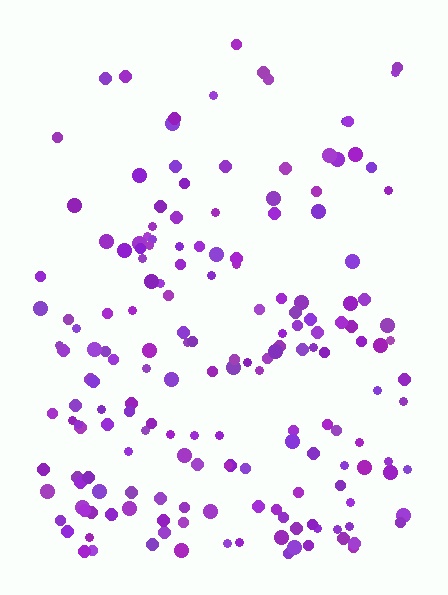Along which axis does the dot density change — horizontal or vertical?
Vertical.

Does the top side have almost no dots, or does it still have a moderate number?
Still a moderate number, just noticeably fewer than the bottom.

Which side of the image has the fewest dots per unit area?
The top.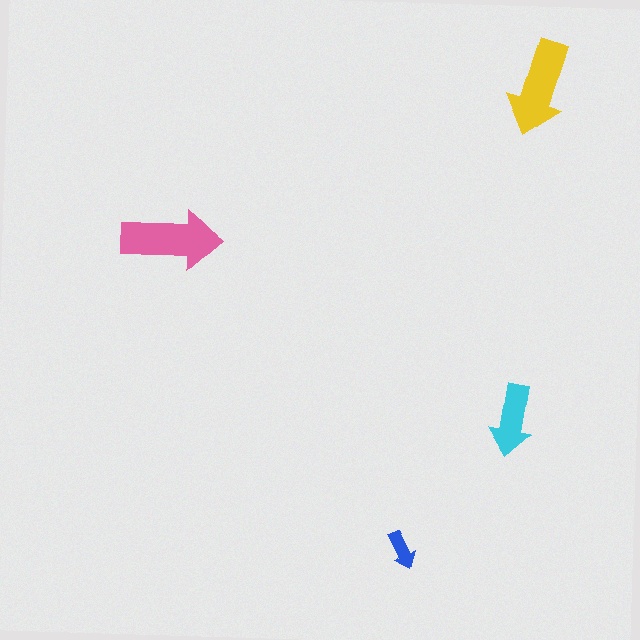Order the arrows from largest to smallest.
the pink one, the yellow one, the cyan one, the blue one.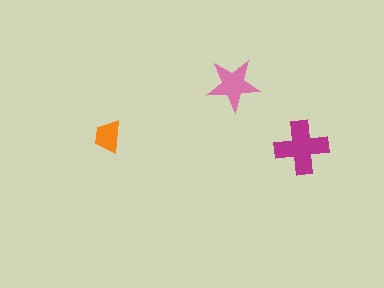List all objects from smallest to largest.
The orange trapezoid, the pink star, the magenta cross.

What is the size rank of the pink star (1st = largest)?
2nd.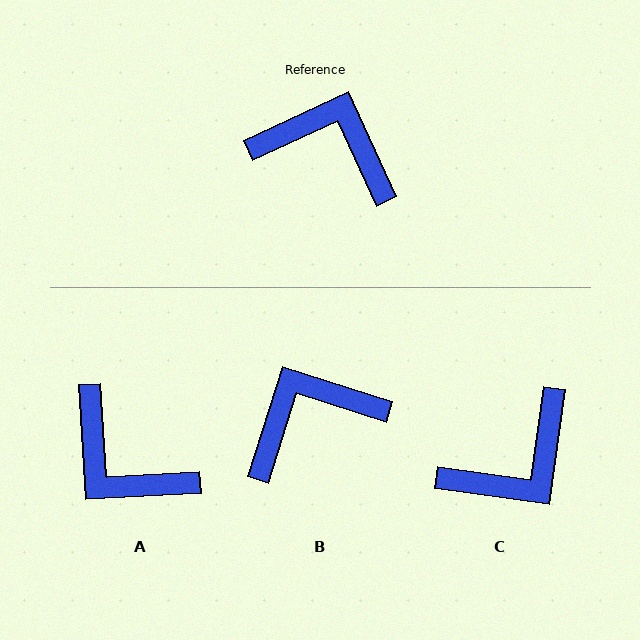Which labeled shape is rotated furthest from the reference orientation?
A, about 158 degrees away.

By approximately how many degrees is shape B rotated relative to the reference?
Approximately 48 degrees counter-clockwise.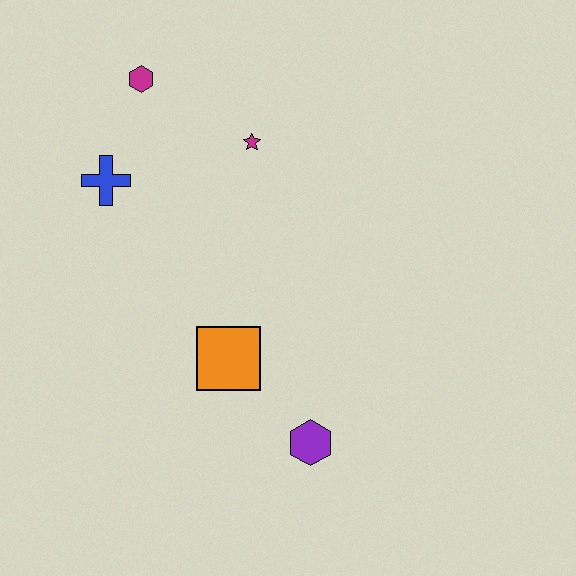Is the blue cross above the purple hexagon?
Yes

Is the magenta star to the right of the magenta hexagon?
Yes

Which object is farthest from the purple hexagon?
The magenta hexagon is farthest from the purple hexagon.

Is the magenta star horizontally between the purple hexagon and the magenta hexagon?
Yes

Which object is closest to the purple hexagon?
The orange square is closest to the purple hexagon.